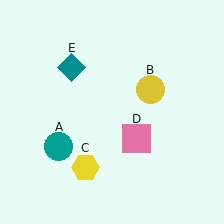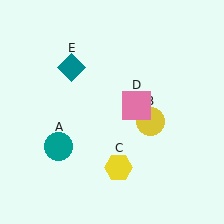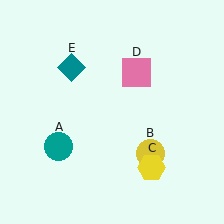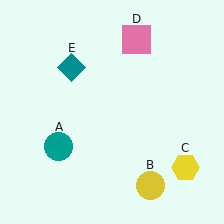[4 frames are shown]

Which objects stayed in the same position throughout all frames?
Teal circle (object A) and teal diamond (object E) remained stationary.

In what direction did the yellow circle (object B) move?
The yellow circle (object B) moved down.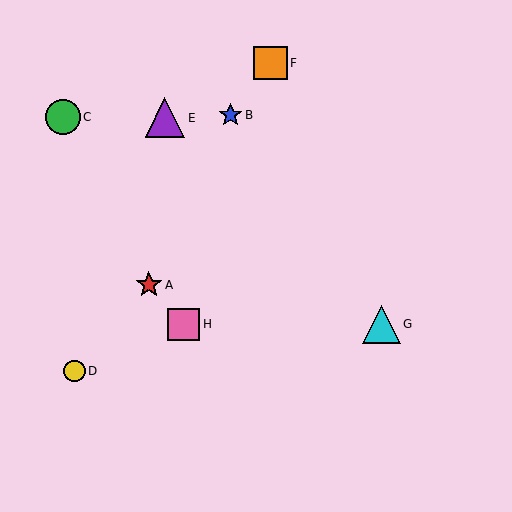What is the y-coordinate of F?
Object F is at y≈63.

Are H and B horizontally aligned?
No, H is at y≈324 and B is at y≈115.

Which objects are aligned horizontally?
Objects G, H are aligned horizontally.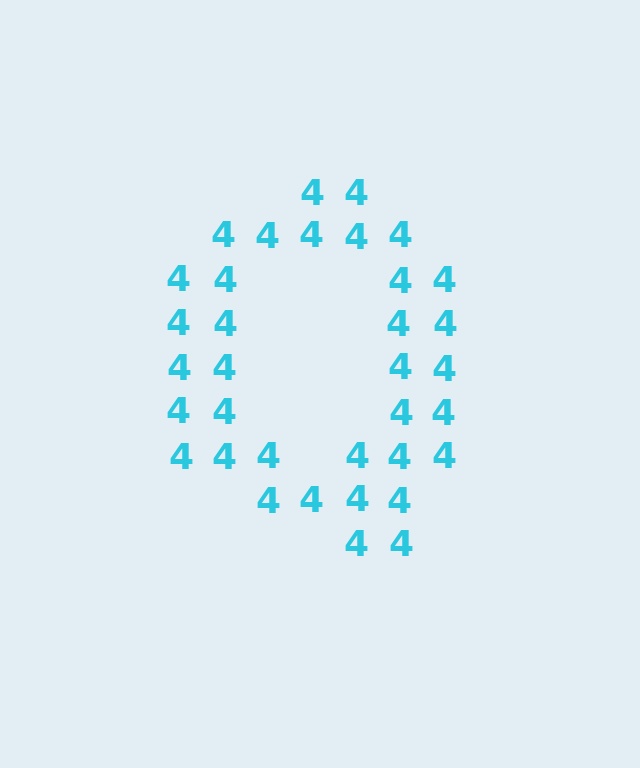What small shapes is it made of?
It is made of small digit 4's.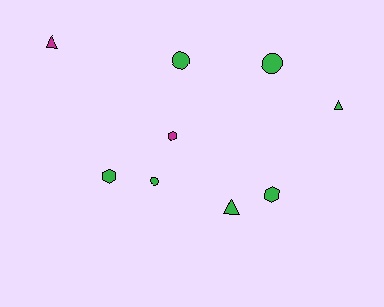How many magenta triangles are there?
There is 1 magenta triangle.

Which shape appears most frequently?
Hexagon, with 3 objects.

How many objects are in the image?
There are 9 objects.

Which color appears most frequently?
Green, with 7 objects.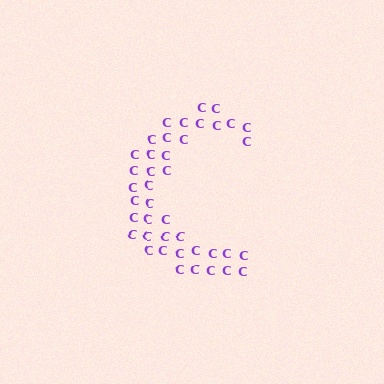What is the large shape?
The large shape is the letter C.